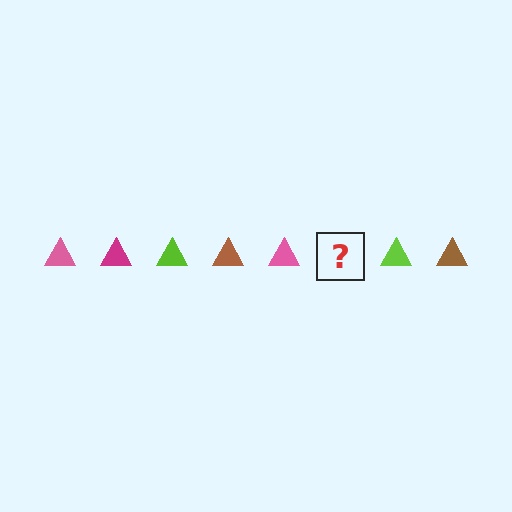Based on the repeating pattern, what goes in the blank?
The blank should be a magenta triangle.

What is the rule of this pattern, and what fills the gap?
The rule is that the pattern cycles through pink, magenta, lime, brown triangles. The gap should be filled with a magenta triangle.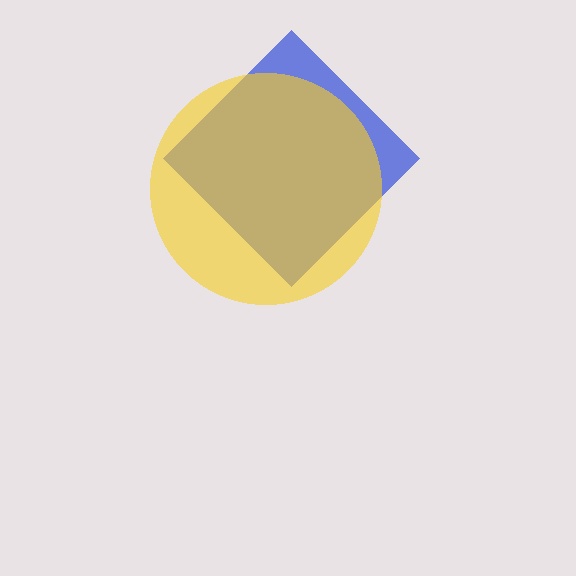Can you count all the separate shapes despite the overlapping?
Yes, there are 2 separate shapes.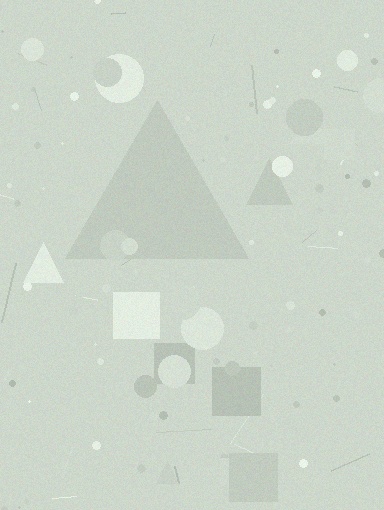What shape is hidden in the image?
A triangle is hidden in the image.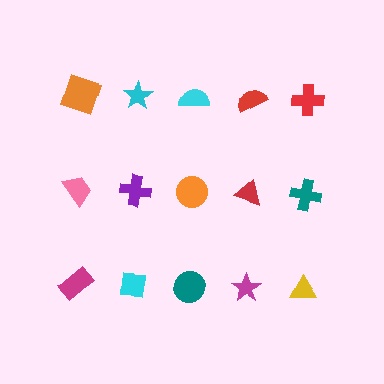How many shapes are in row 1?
5 shapes.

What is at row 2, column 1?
A pink trapezoid.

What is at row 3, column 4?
A magenta star.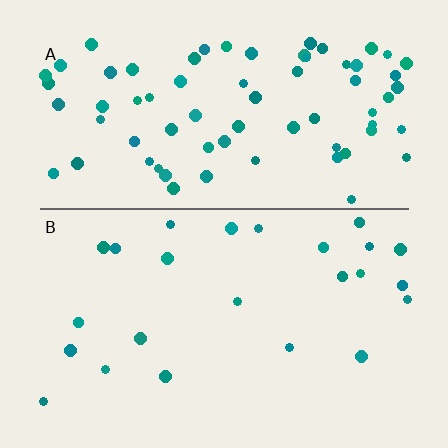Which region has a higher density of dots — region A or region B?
A (the top).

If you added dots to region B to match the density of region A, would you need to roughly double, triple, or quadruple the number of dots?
Approximately triple.